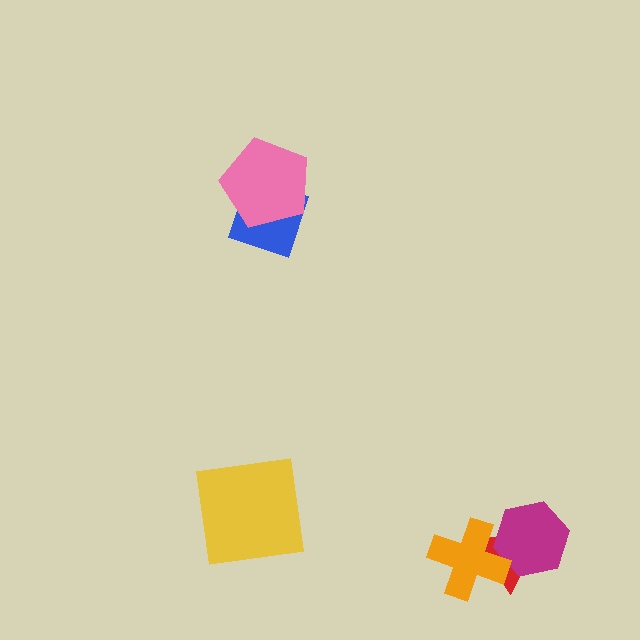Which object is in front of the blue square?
The pink pentagon is in front of the blue square.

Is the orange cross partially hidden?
No, no other shape covers it.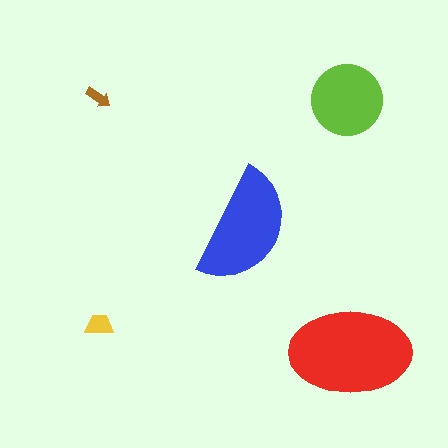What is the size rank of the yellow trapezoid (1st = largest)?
4th.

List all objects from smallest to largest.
The brown arrow, the yellow trapezoid, the lime circle, the blue semicircle, the red ellipse.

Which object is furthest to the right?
The red ellipse is rightmost.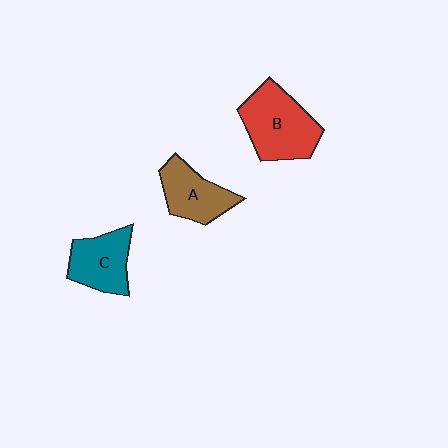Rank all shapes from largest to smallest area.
From largest to smallest: B (red), C (teal), A (brown).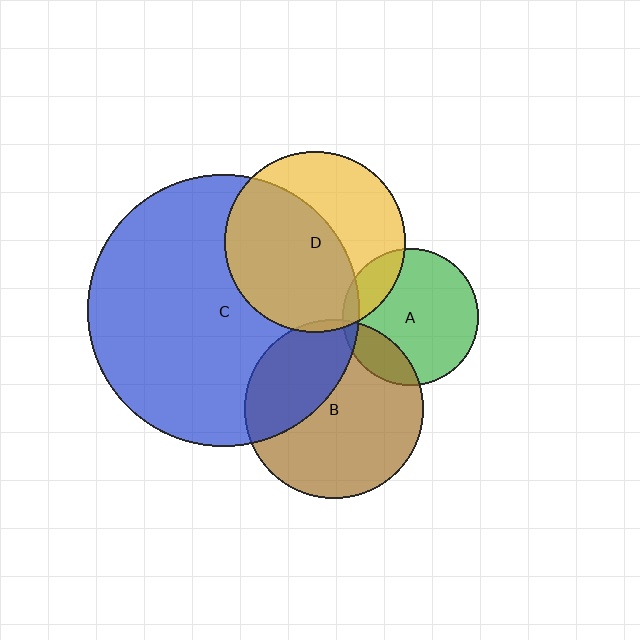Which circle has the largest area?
Circle C (blue).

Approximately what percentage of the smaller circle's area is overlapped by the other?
Approximately 20%.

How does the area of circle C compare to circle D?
Approximately 2.3 times.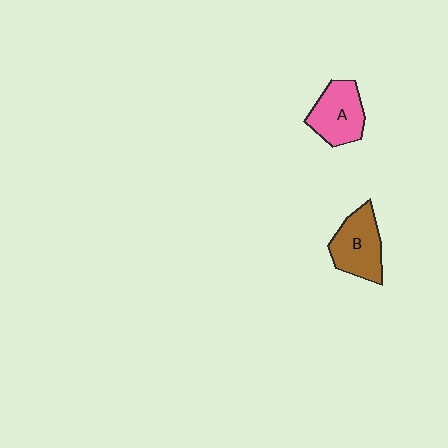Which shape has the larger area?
Shape B (brown).